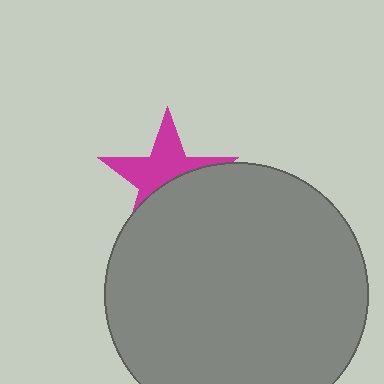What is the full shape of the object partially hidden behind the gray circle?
The partially hidden object is a magenta star.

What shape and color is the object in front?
The object in front is a gray circle.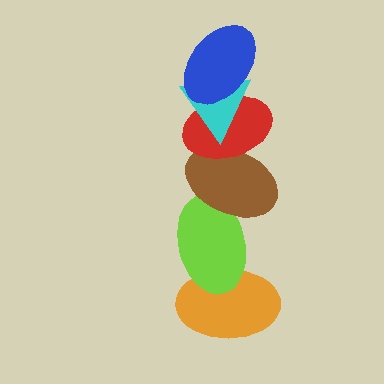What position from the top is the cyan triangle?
The cyan triangle is 2nd from the top.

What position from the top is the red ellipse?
The red ellipse is 3rd from the top.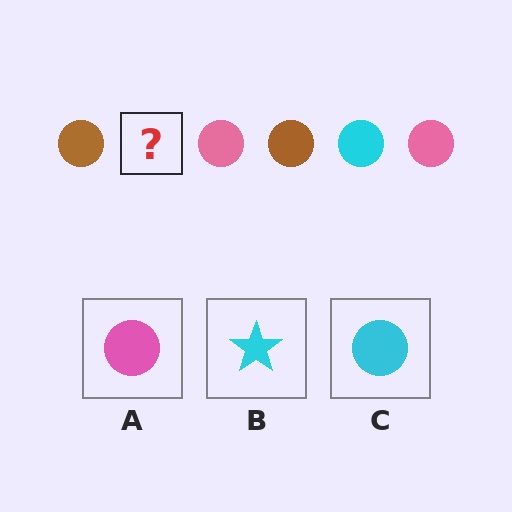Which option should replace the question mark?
Option C.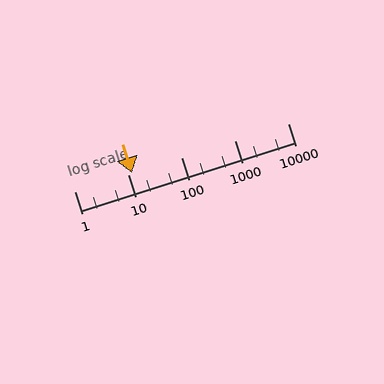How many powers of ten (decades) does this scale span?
The scale spans 4 decades, from 1 to 10000.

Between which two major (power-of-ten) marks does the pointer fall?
The pointer is between 10 and 100.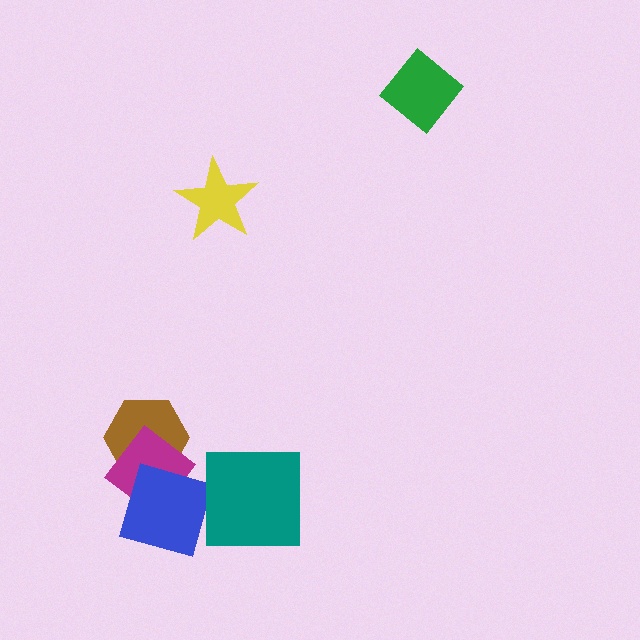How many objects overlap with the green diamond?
0 objects overlap with the green diamond.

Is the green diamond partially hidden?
No, no other shape covers it.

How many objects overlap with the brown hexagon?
1 object overlaps with the brown hexagon.